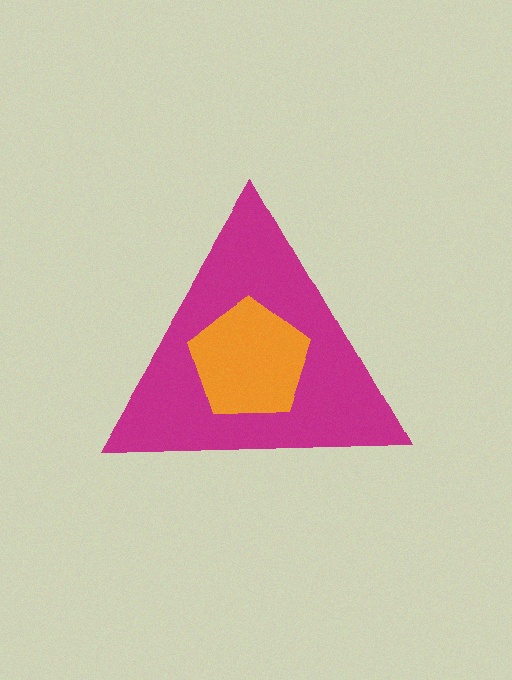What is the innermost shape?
The orange pentagon.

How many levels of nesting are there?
2.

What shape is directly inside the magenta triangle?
The orange pentagon.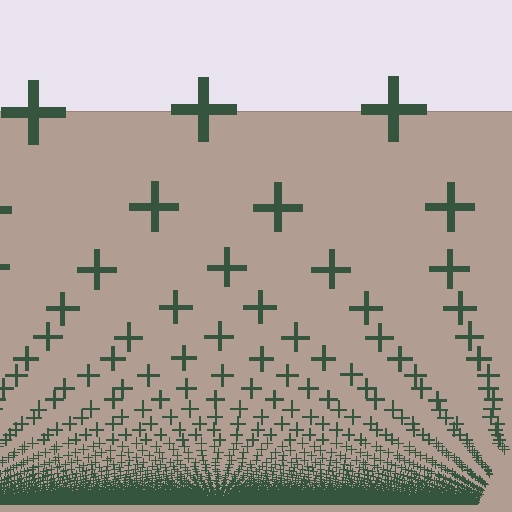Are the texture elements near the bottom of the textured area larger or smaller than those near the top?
Smaller. The gradient is inverted — elements near the bottom are smaller and denser.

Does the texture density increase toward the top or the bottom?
Density increases toward the bottom.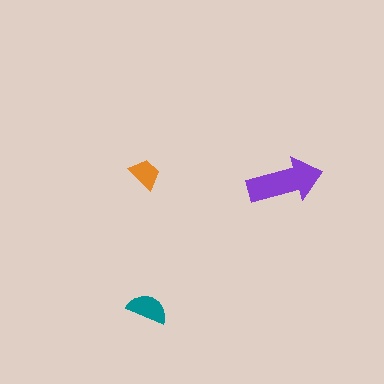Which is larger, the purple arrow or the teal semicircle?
The purple arrow.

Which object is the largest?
The purple arrow.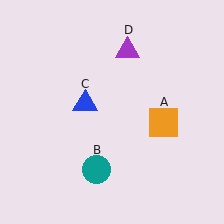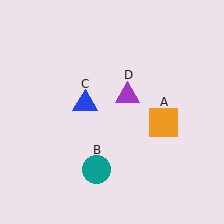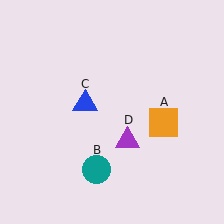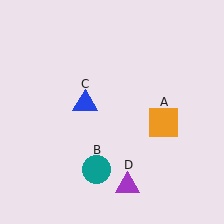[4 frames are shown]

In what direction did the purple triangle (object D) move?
The purple triangle (object D) moved down.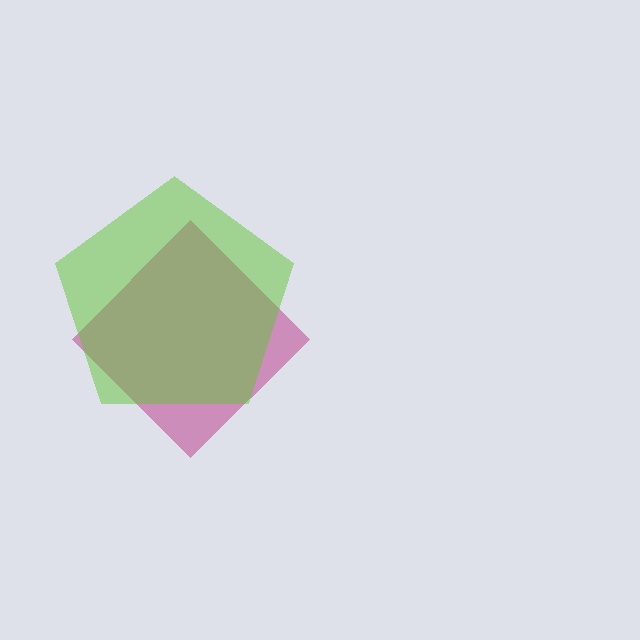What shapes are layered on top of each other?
The layered shapes are: a magenta diamond, a lime pentagon.